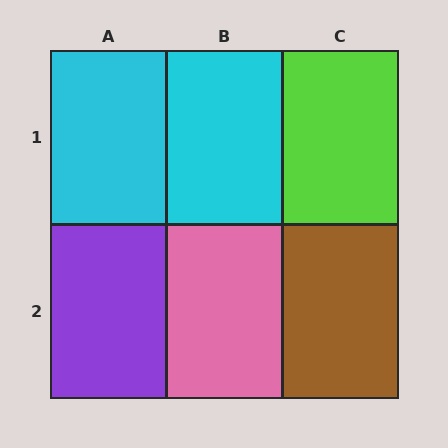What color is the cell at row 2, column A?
Purple.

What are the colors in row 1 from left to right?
Cyan, cyan, lime.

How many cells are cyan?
2 cells are cyan.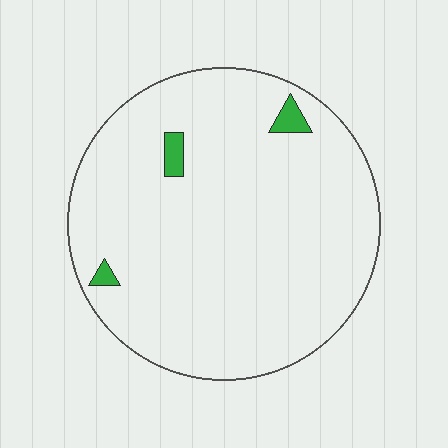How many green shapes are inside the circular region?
3.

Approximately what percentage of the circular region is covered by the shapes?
Approximately 5%.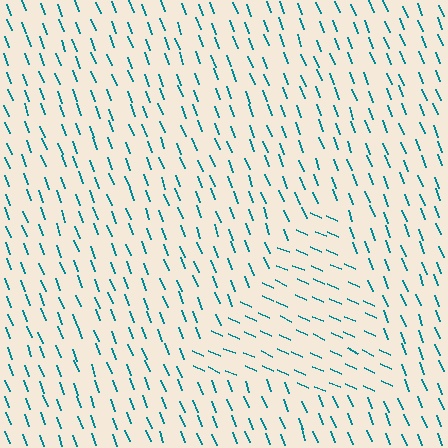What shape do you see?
I see a triangle.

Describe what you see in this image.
The image is filled with small teal line segments. A triangle region in the image has lines oriented differently from the surrounding lines, creating a visible texture boundary.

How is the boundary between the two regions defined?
The boundary is defined purely by a change in line orientation (approximately 45 degrees difference). All lines are the same color and thickness.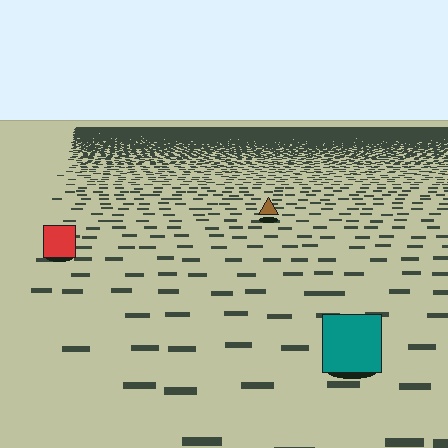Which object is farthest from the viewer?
The brown triangle is farthest from the viewer. It appears smaller and the ground texture around it is denser.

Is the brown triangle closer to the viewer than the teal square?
No. The teal square is closer — you can tell from the texture gradient: the ground texture is coarser near it.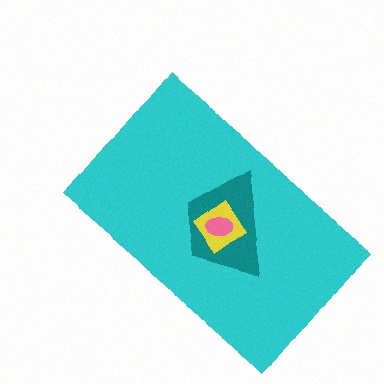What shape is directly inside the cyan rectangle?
The teal trapezoid.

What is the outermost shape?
The cyan rectangle.